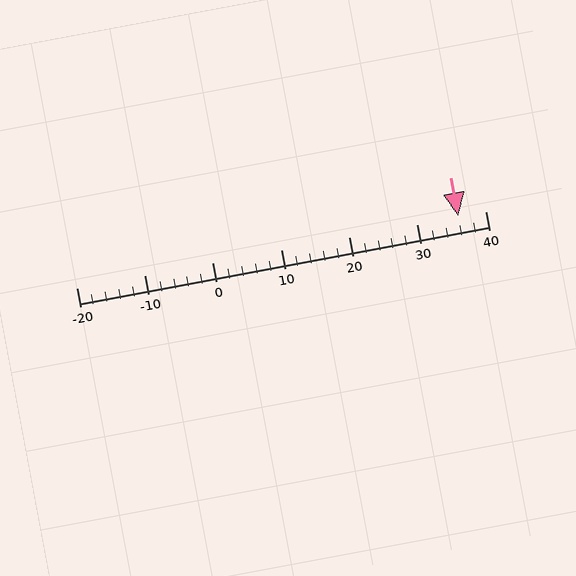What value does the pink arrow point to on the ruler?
The pink arrow points to approximately 36.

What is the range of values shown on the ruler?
The ruler shows values from -20 to 40.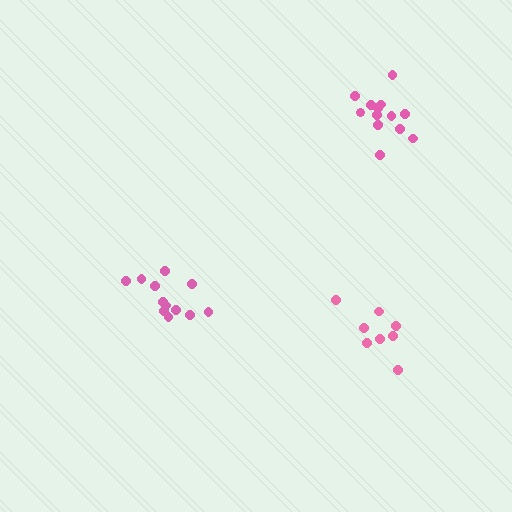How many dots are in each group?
Group 1: 8 dots, Group 2: 13 dots, Group 3: 12 dots (33 total).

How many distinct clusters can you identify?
There are 3 distinct clusters.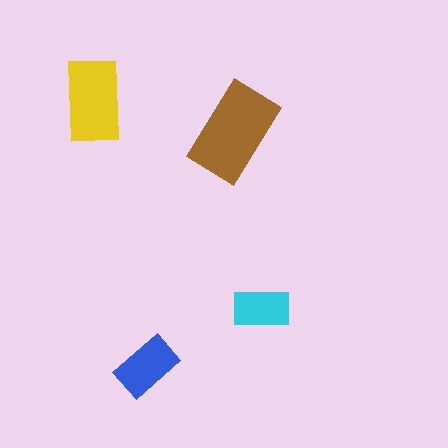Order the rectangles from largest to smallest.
the brown one, the yellow one, the blue one, the cyan one.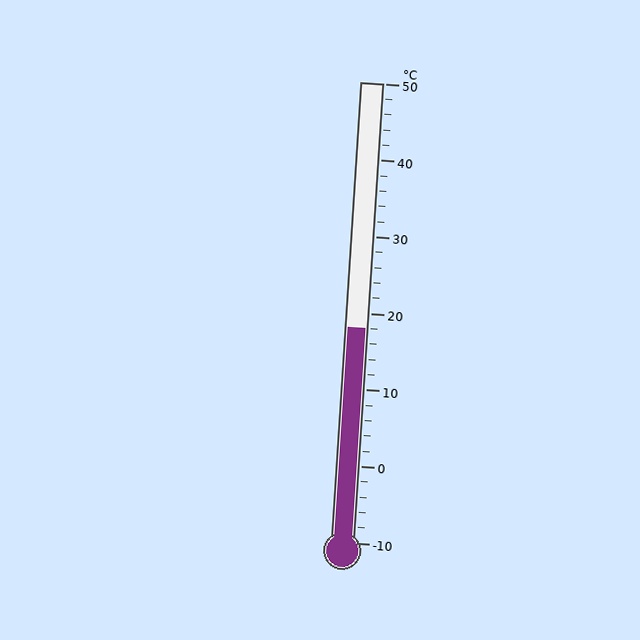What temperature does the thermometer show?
The thermometer shows approximately 18°C.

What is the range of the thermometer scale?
The thermometer scale ranges from -10°C to 50°C.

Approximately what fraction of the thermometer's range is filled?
The thermometer is filled to approximately 45% of its range.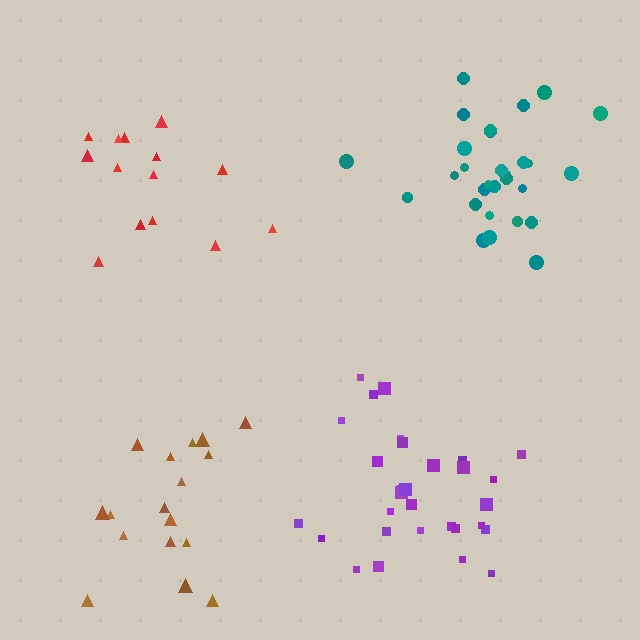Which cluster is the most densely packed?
Teal.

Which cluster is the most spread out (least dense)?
Red.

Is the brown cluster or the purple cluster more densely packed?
Purple.